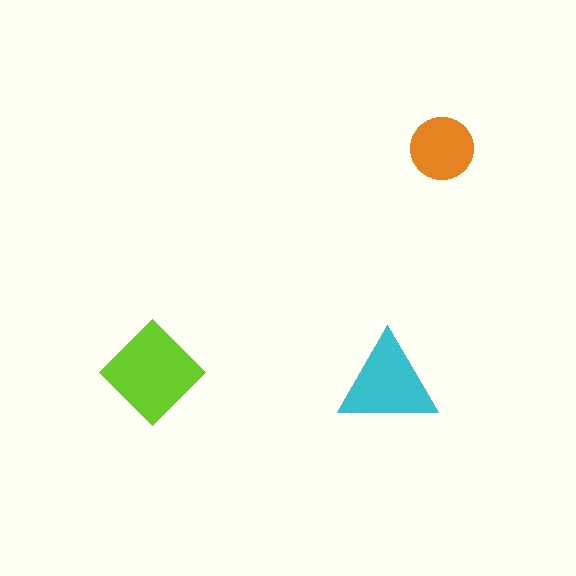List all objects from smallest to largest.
The orange circle, the cyan triangle, the lime diamond.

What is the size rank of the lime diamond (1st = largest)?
1st.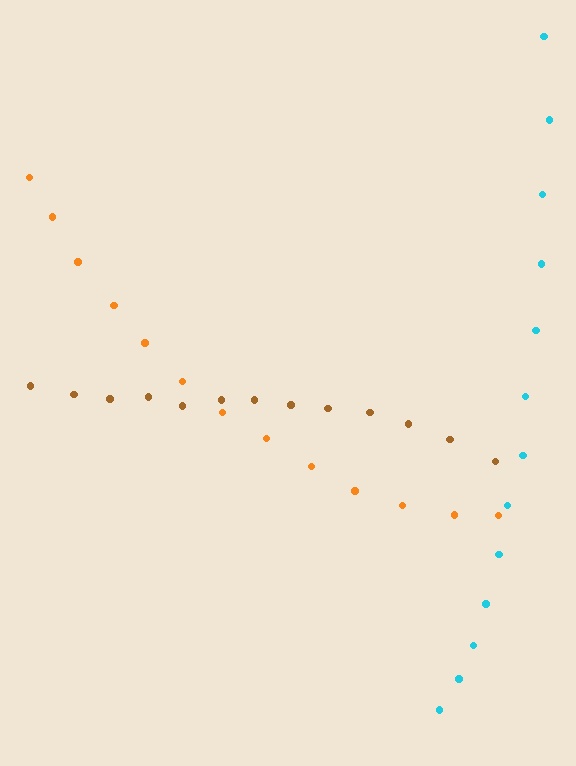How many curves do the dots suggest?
There are 3 distinct paths.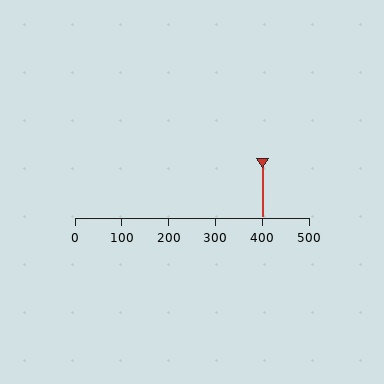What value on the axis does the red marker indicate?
The marker indicates approximately 400.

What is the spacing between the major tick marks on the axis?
The major ticks are spaced 100 apart.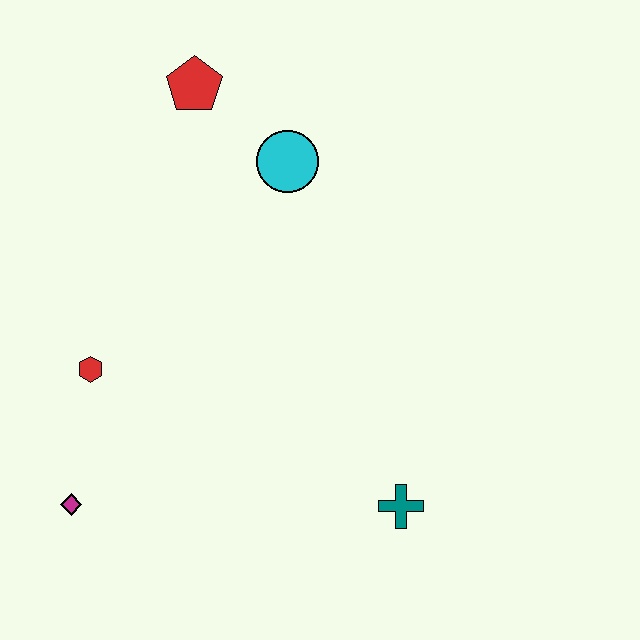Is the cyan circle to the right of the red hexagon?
Yes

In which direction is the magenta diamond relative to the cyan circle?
The magenta diamond is below the cyan circle.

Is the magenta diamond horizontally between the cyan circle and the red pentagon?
No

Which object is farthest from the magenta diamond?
The red pentagon is farthest from the magenta diamond.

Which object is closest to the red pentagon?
The cyan circle is closest to the red pentagon.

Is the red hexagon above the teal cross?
Yes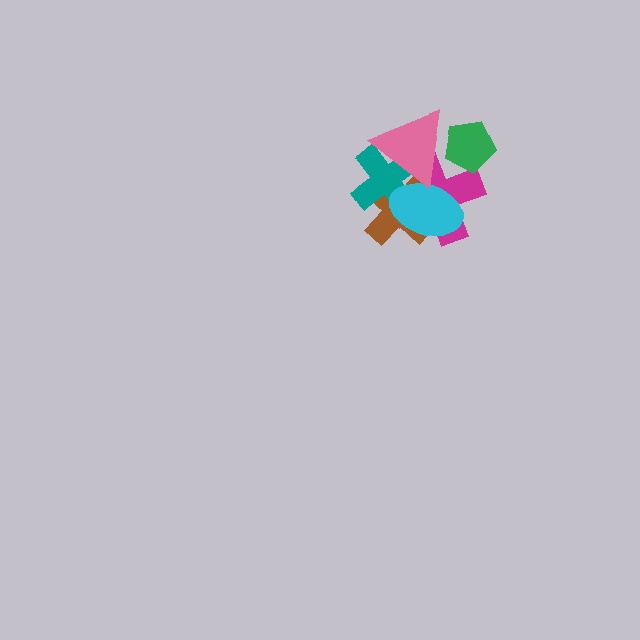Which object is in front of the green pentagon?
The pink triangle is in front of the green pentagon.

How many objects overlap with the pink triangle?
5 objects overlap with the pink triangle.